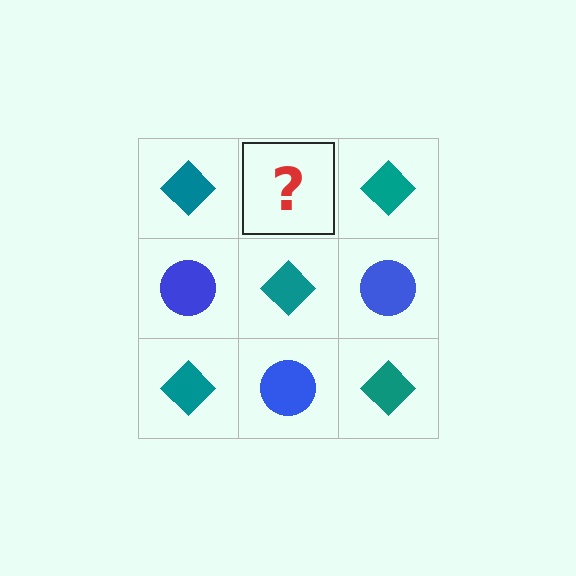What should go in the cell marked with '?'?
The missing cell should contain a blue circle.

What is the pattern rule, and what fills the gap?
The rule is that it alternates teal diamond and blue circle in a checkerboard pattern. The gap should be filled with a blue circle.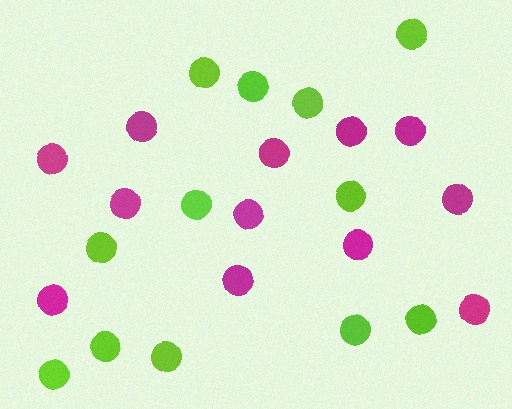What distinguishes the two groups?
There are 2 groups: one group of magenta circles (12) and one group of lime circles (12).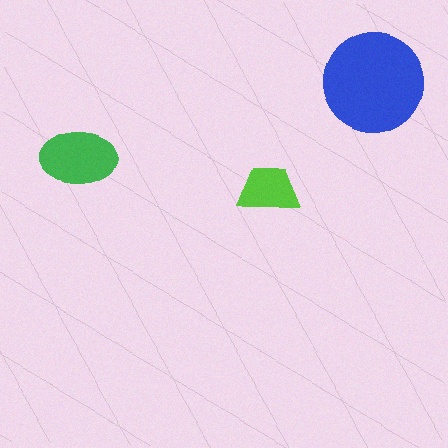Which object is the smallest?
The lime trapezoid.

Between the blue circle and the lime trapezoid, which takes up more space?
The blue circle.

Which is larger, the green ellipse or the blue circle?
The blue circle.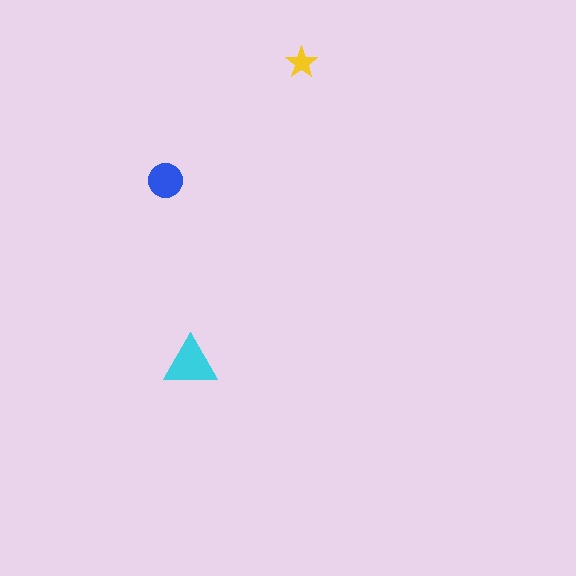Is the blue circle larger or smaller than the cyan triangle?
Smaller.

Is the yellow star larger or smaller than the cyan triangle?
Smaller.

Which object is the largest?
The cyan triangle.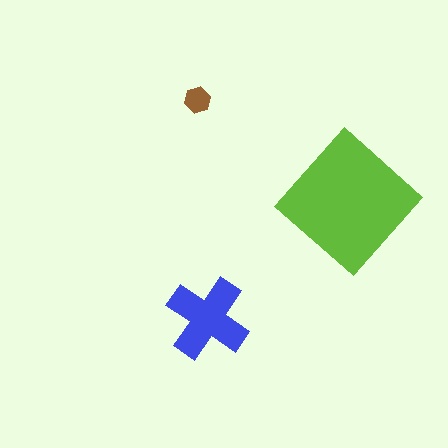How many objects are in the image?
There are 3 objects in the image.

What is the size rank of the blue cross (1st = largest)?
2nd.